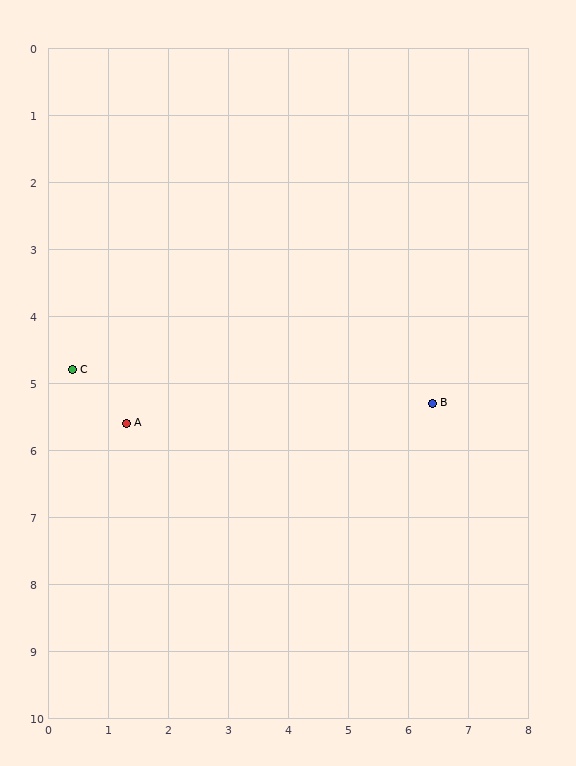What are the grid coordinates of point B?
Point B is at approximately (6.4, 5.3).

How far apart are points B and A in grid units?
Points B and A are about 5.1 grid units apart.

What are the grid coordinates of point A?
Point A is at approximately (1.3, 5.6).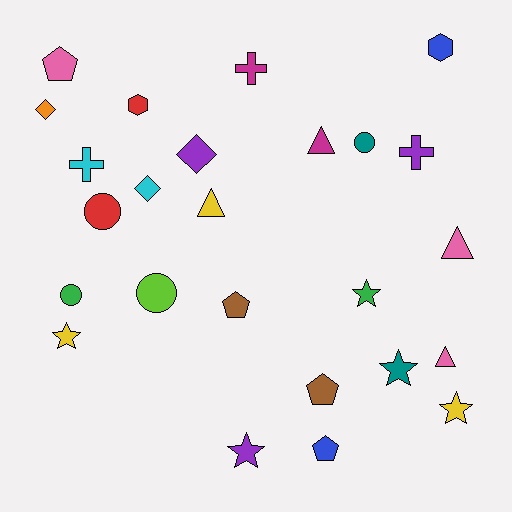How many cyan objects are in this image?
There are 2 cyan objects.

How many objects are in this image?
There are 25 objects.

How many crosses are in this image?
There are 3 crosses.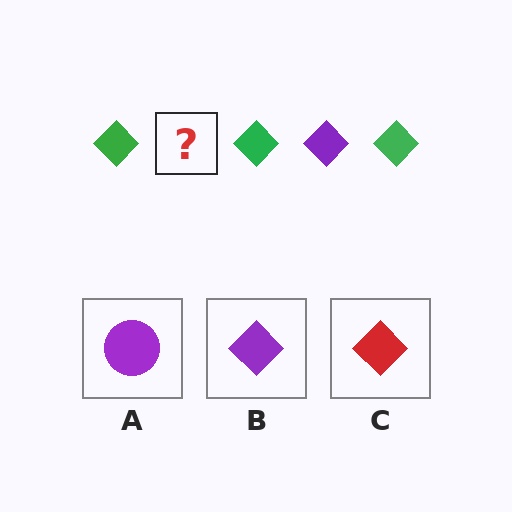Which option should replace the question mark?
Option B.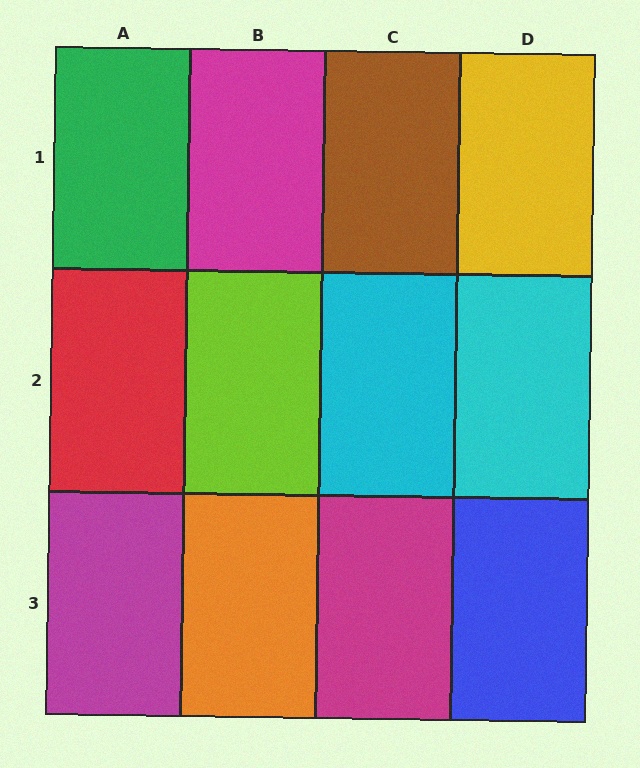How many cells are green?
1 cell is green.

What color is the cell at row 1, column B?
Magenta.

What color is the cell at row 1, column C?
Brown.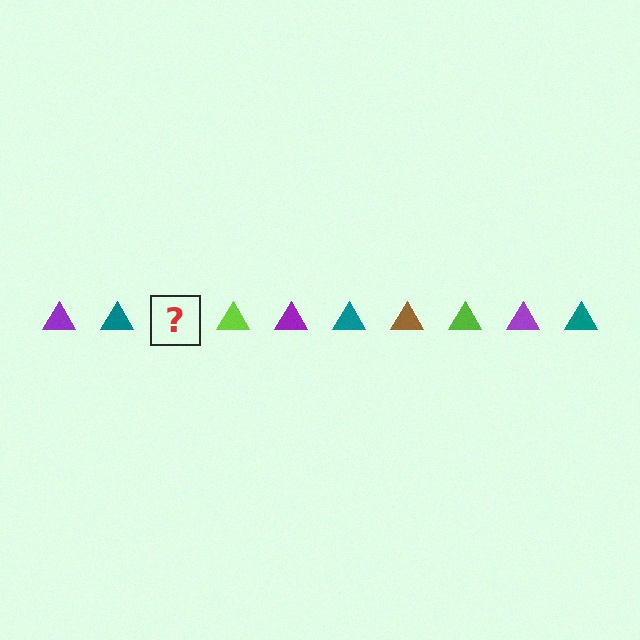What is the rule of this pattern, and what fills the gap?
The rule is that the pattern cycles through purple, teal, brown, lime triangles. The gap should be filled with a brown triangle.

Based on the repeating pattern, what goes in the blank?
The blank should be a brown triangle.